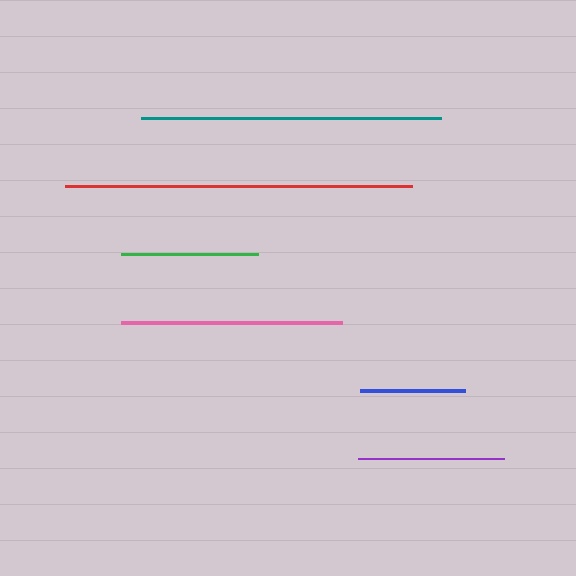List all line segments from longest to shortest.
From longest to shortest: red, teal, pink, purple, green, blue.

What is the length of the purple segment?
The purple segment is approximately 147 pixels long.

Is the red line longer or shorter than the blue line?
The red line is longer than the blue line.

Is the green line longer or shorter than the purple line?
The purple line is longer than the green line.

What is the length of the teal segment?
The teal segment is approximately 301 pixels long.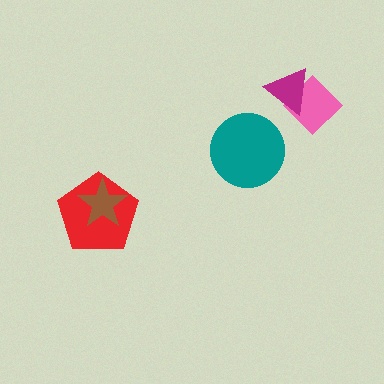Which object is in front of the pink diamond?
The magenta triangle is in front of the pink diamond.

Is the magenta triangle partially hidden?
No, no other shape covers it.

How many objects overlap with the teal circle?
0 objects overlap with the teal circle.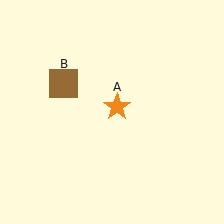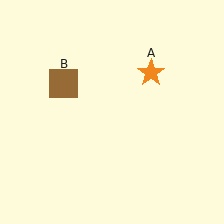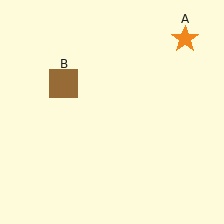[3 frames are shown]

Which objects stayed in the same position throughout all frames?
Brown square (object B) remained stationary.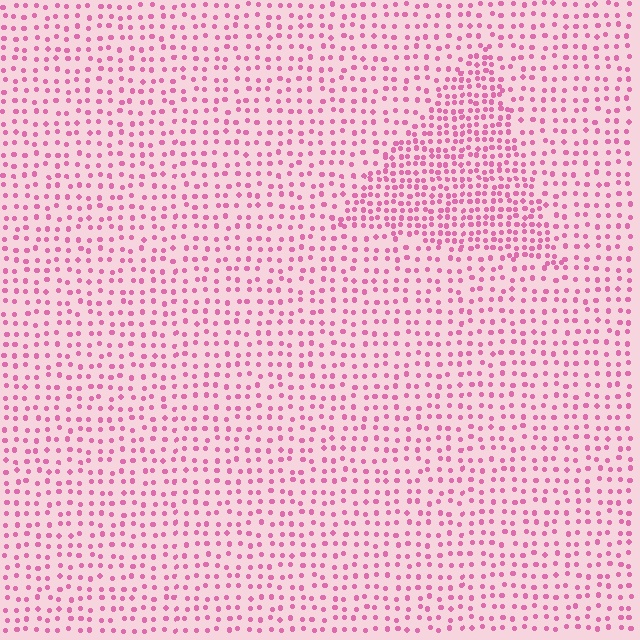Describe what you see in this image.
The image contains small pink elements arranged at two different densities. A triangle-shaped region is visible where the elements are more densely packed than the surrounding area.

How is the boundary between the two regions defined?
The boundary is defined by a change in element density (approximately 1.9x ratio). All elements are the same color, size, and shape.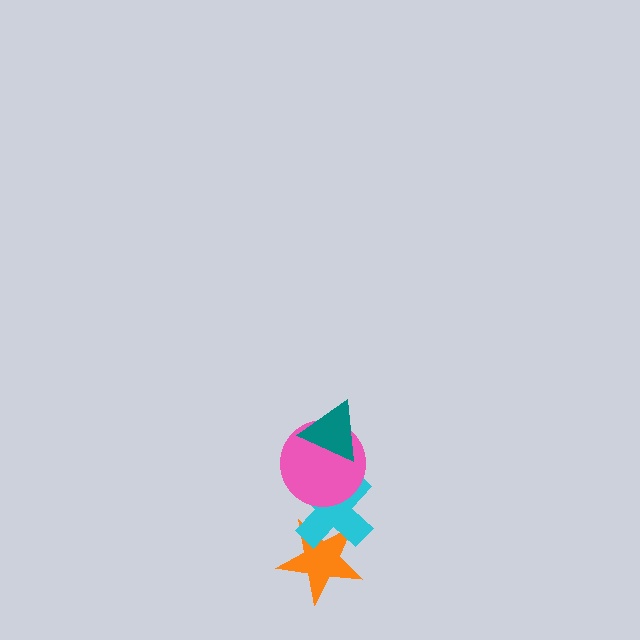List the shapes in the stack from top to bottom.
From top to bottom: the teal triangle, the pink circle, the cyan cross, the orange star.